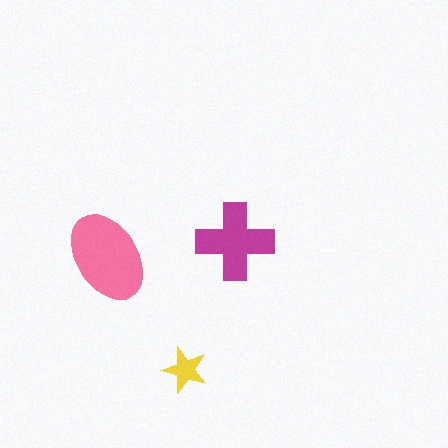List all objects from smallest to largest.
The yellow star, the magenta cross, the pink ellipse.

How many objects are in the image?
There are 3 objects in the image.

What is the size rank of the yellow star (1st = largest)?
3rd.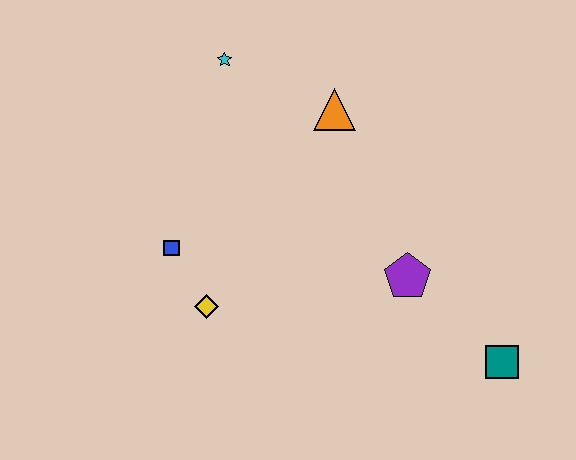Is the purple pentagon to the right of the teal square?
No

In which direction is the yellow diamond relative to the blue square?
The yellow diamond is below the blue square.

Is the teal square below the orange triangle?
Yes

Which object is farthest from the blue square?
The teal square is farthest from the blue square.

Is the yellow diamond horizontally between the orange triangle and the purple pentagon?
No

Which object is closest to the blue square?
The yellow diamond is closest to the blue square.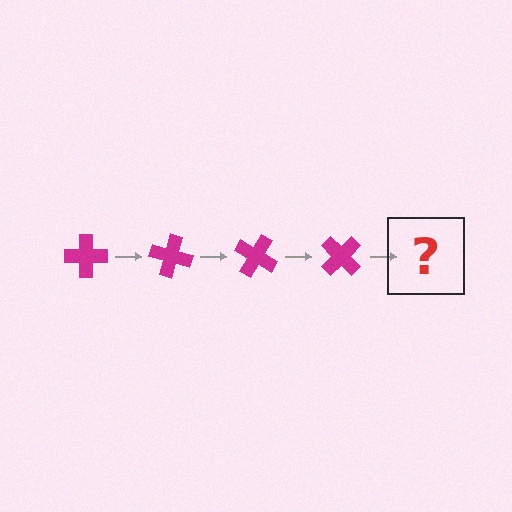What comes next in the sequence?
The next element should be a magenta cross rotated 60 degrees.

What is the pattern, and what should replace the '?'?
The pattern is that the cross rotates 15 degrees each step. The '?' should be a magenta cross rotated 60 degrees.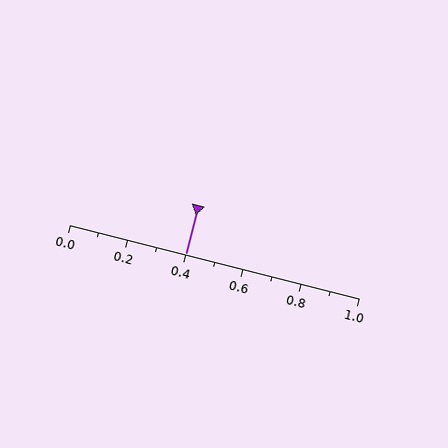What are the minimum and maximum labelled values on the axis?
The axis runs from 0.0 to 1.0.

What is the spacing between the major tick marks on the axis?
The major ticks are spaced 0.2 apart.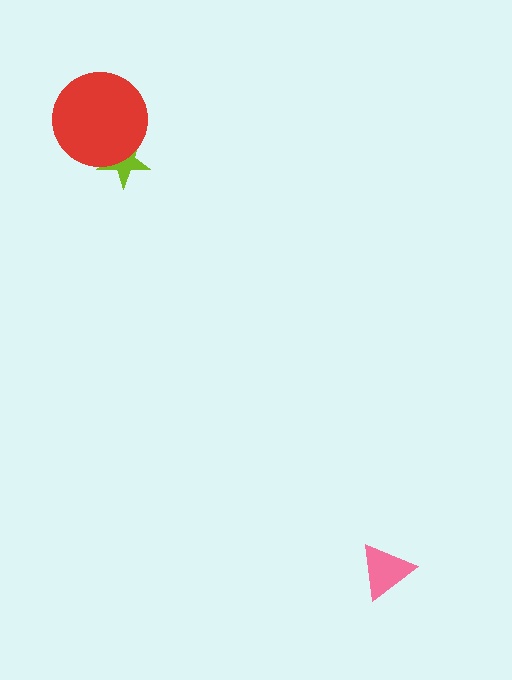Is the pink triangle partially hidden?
No, no other shape covers it.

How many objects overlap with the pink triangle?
0 objects overlap with the pink triangle.